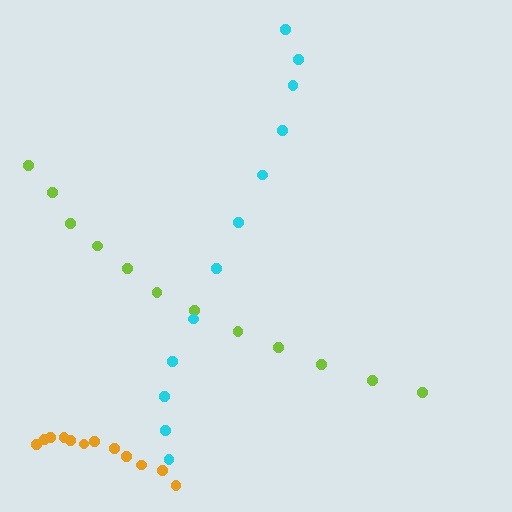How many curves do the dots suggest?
There are 3 distinct paths.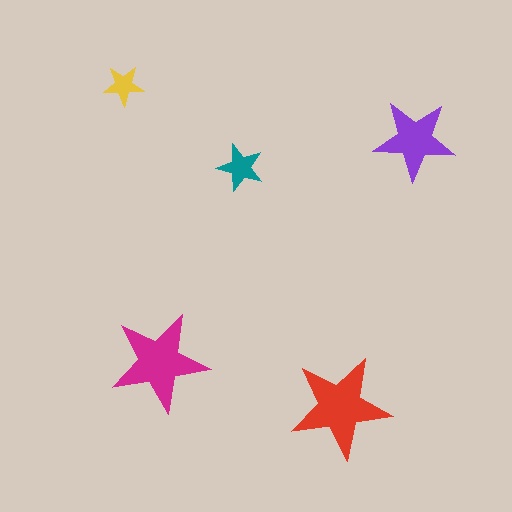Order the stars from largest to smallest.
the red one, the magenta one, the purple one, the teal one, the yellow one.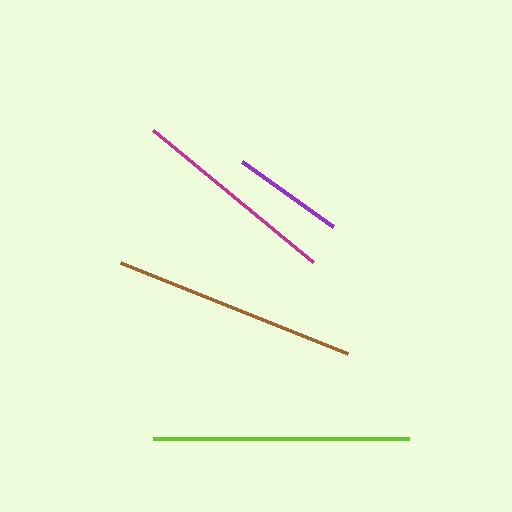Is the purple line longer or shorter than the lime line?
The lime line is longer than the purple line.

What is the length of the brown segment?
The brown segment is approximately 245 pixels long.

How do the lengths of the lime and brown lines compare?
The lime and brown lines are approximately the same length.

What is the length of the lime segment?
The lime segment is approximately 256 pixels long.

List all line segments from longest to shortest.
From longest to shortest: lime, brown, magenta, purple.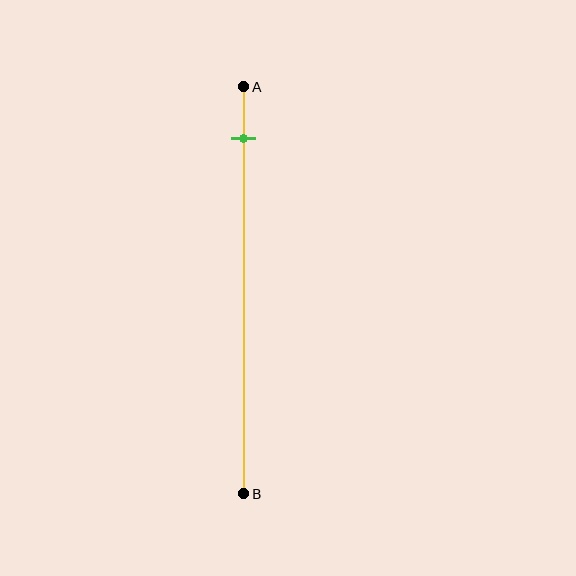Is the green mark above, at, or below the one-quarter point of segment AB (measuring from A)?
The green mark is above the one-quarter point of segment AB.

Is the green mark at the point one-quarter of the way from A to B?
No, the mark is at about 15% from A, not at the 25% one-quarter point.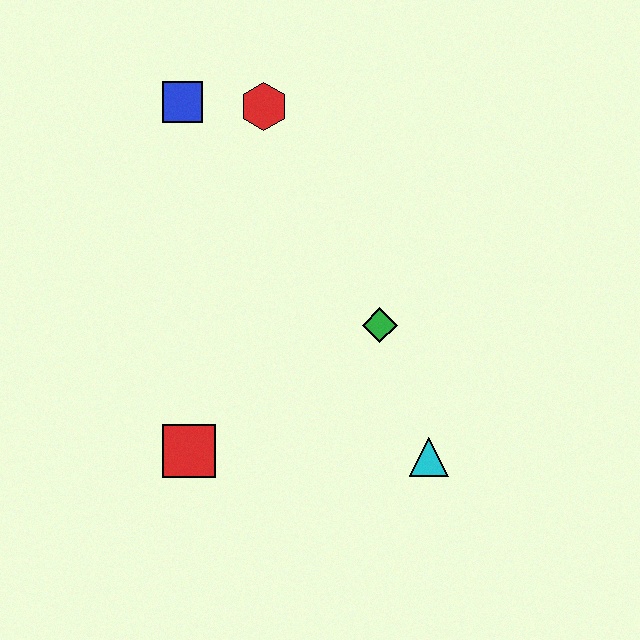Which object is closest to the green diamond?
The cyan triangle is closest to the green diamond.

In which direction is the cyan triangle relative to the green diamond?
The cyan triangle is below the green diamond.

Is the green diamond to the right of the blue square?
Yes